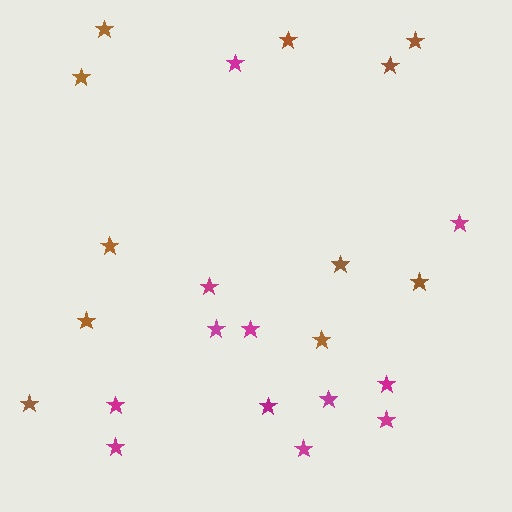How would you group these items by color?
There are 2 groups: one group of brown stars (11) and one group of magenta stars (12).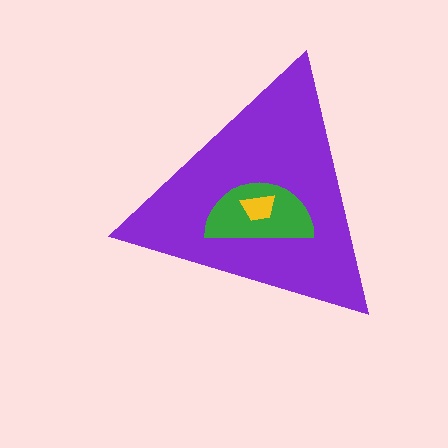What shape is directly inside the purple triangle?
The green semicircle.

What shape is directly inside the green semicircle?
The yellow trapezoid.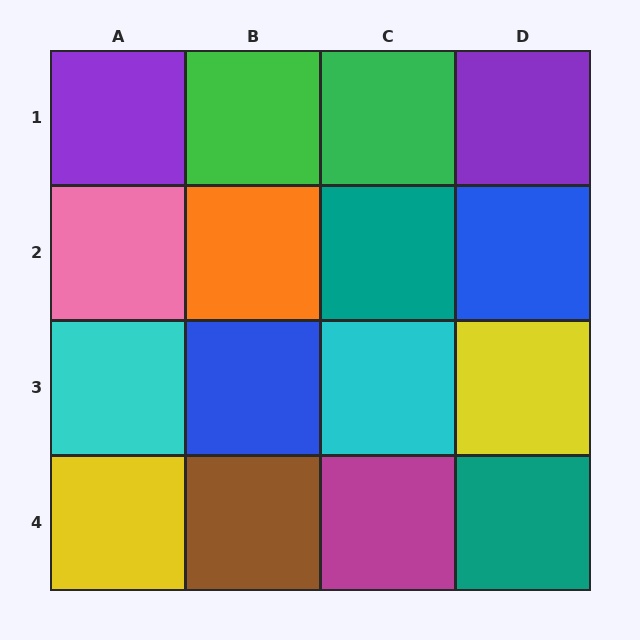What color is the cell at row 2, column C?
Teal.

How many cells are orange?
1 cell is orange.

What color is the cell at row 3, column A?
Cyan.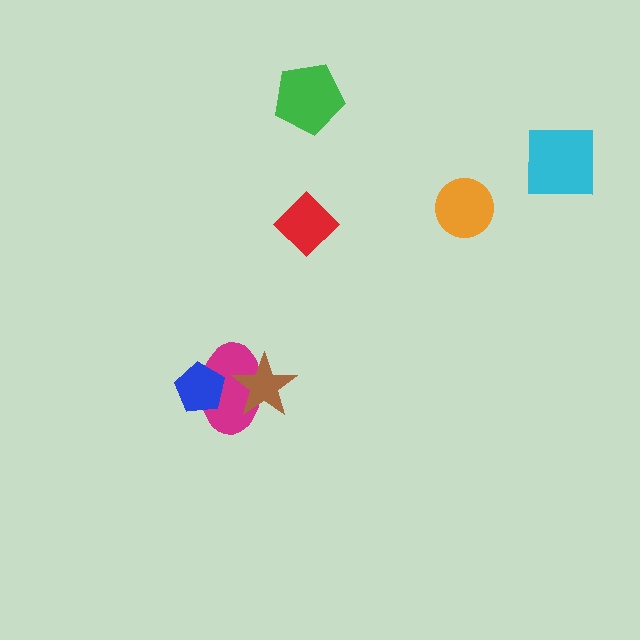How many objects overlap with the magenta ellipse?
2 objects overlap with the magenta ellipse.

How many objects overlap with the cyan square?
0 objects overlap with the cyan square.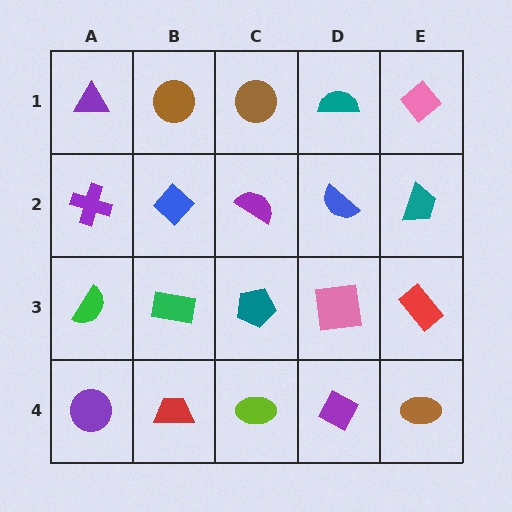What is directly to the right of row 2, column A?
A blue diamond.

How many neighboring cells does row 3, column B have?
4.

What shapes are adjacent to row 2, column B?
A brown circle (row 1, column B), a green rectangle (row 3, column B), a purple cross (row 2, column A), a purple semicircle (row 2, column C).